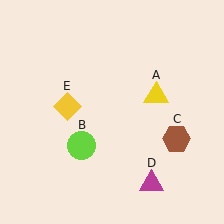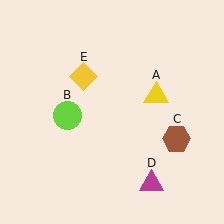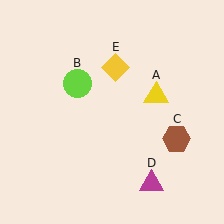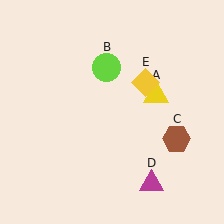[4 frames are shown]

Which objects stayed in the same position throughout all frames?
Yellow triangle (object A) and brown hexagon (object C) and magenta triangle (object D) remained stationary.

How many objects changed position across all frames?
2 objects changed position: lime circle (object B), yellow diamond (object E).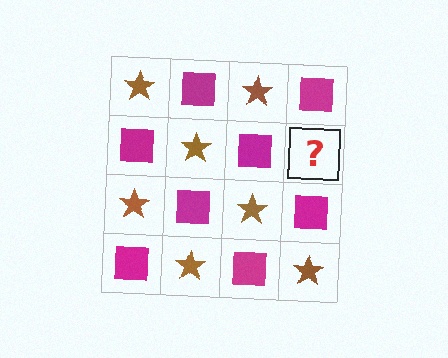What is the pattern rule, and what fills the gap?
The rule is that it alternates brown star and magenta square in a checkerboard pattern. The gap should be filled with a brown star.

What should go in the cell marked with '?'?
The missing cell should contain a brown star.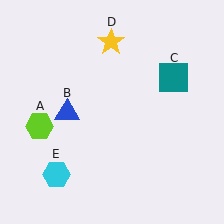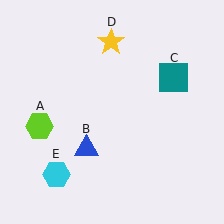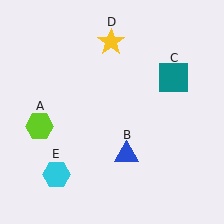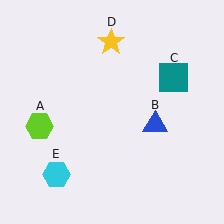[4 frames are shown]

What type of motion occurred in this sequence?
The blue triangle (object B) rotated counterclockwise around the center of the scene.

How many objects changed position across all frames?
1 object changed position: blue triangle (object B).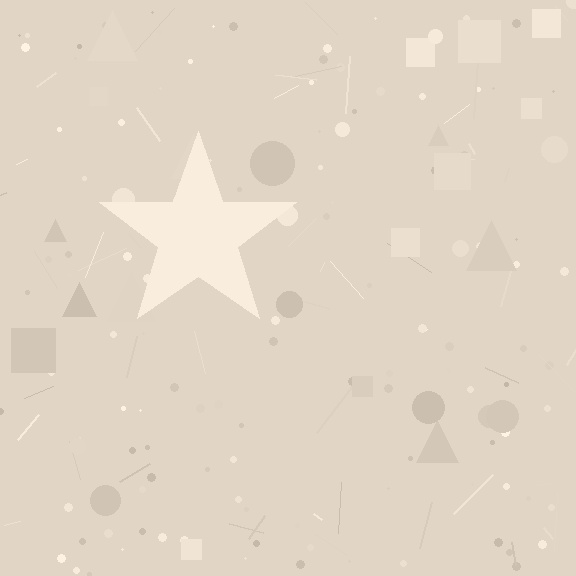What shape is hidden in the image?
A star is hidden in the image.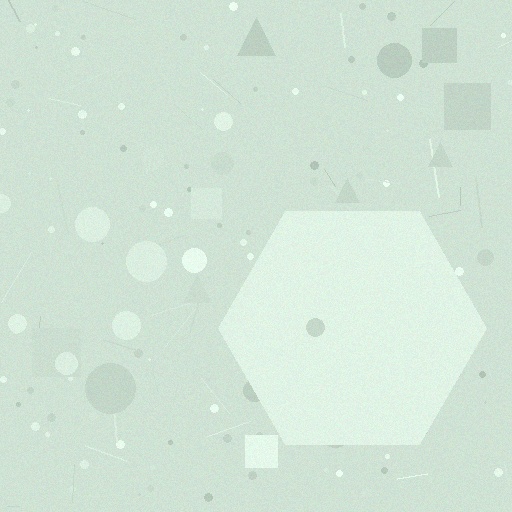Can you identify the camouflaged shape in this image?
The camouflaged shape is a hexagon.